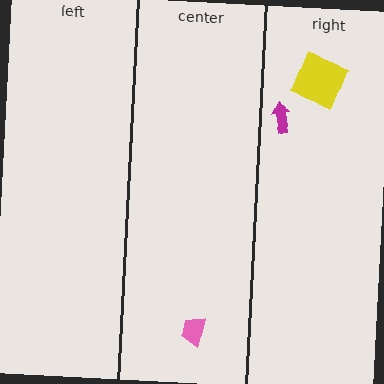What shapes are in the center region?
The pink trapezoid.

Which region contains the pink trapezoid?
The center region.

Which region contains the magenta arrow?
The right region.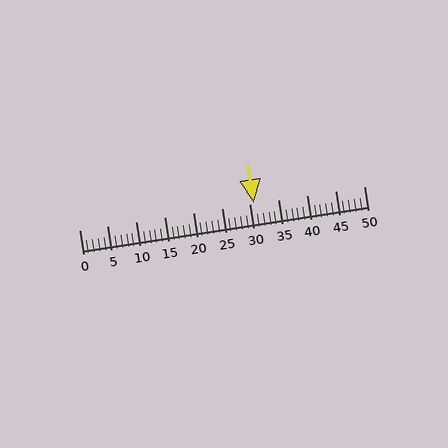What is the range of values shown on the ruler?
The ruler shows values from 0 to 50.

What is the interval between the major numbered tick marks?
The major tick marks are spaced 5 units apart.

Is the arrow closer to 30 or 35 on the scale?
The arrow is closer to 30.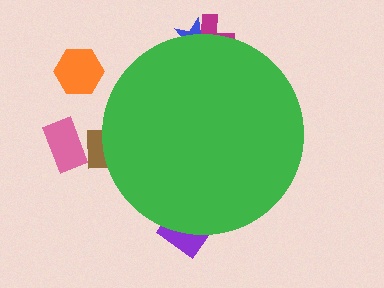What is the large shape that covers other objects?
A green circle.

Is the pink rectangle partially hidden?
No, the pink rectangle is fully visible.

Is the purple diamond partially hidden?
Yes, the purple diamond is partially hidden behind the green circle.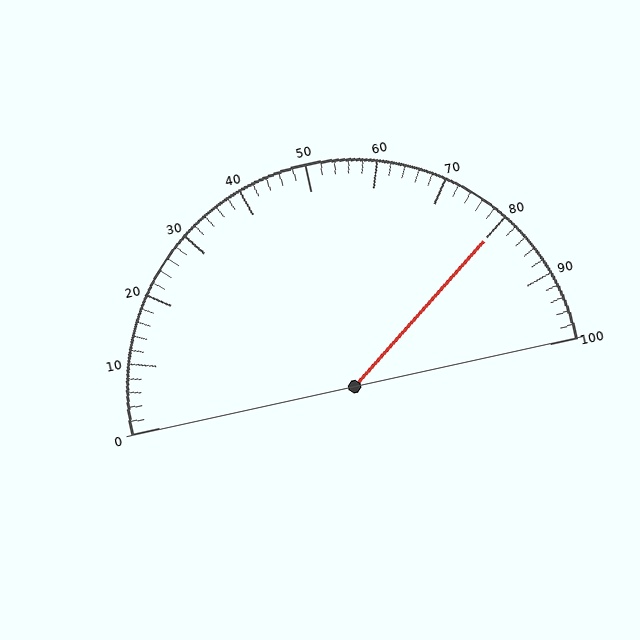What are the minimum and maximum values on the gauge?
The gauge ranges from 0 to 100.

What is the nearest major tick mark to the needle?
The nearest major tick mark is 80.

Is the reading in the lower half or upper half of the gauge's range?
The reading is in the upper half of the range (0 to 100).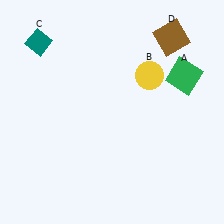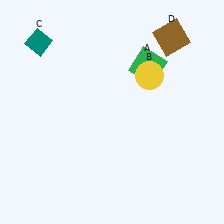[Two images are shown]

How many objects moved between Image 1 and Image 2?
1 object moved between the two images.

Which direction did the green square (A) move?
The green square (A) moved left.